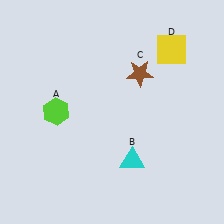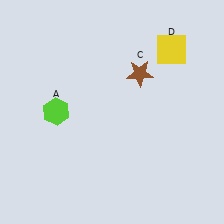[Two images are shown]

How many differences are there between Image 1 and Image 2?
There is 1 difference between the two images.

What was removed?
The cyan triangle (B) was removed in Image 2.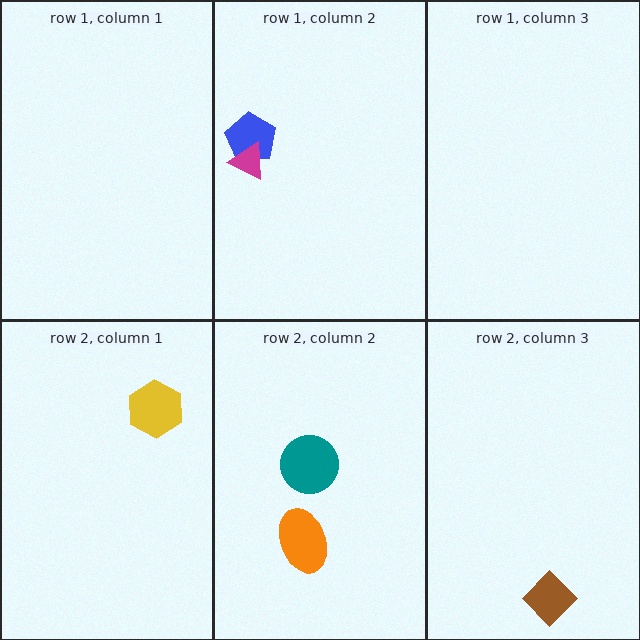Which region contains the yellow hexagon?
The row 2, column 1 region.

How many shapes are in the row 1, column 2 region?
2.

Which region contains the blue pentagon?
The row 1, column 2 region.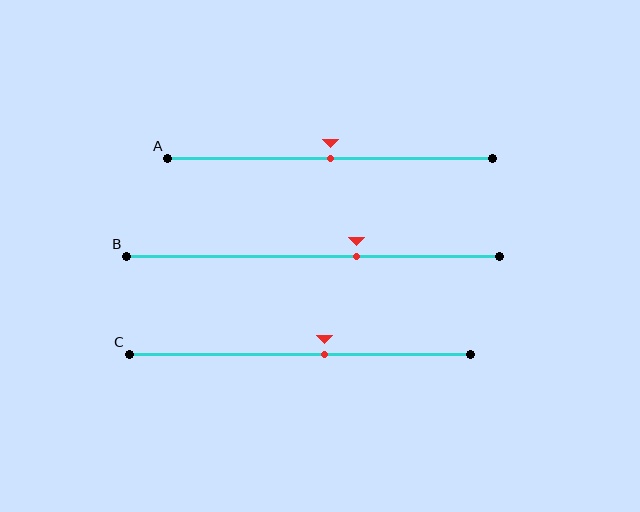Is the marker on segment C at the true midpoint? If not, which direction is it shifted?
No, the marker on segment C is shifted to the right by about 7% of the segment length.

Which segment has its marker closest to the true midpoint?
Segment A has its marker closest to the true midpoint.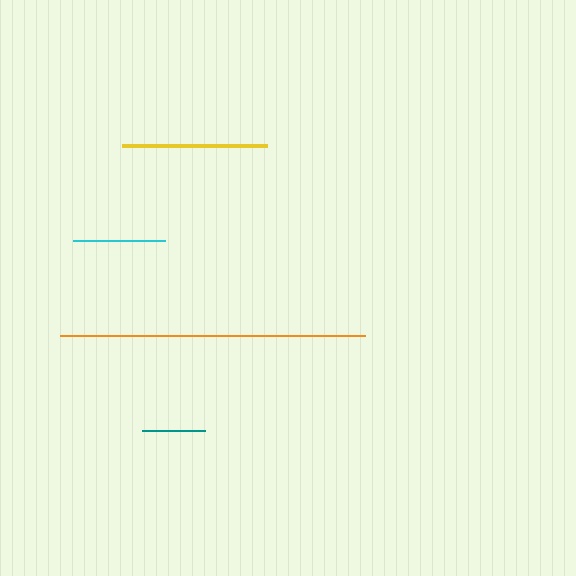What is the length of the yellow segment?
The yellow segment is approximately 145 pixels long.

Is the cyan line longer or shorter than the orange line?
The orange line is longer than the cyan line.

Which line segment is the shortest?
The teal line is the shortest at approximately 63 pixels.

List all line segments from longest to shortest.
From longest to shortest: orange, yellow, cyan, teal.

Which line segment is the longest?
The orange line is the longest at approximately 306 pixels.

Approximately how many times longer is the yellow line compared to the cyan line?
The yellow line is approximately 1.6 times the length of the cyan line.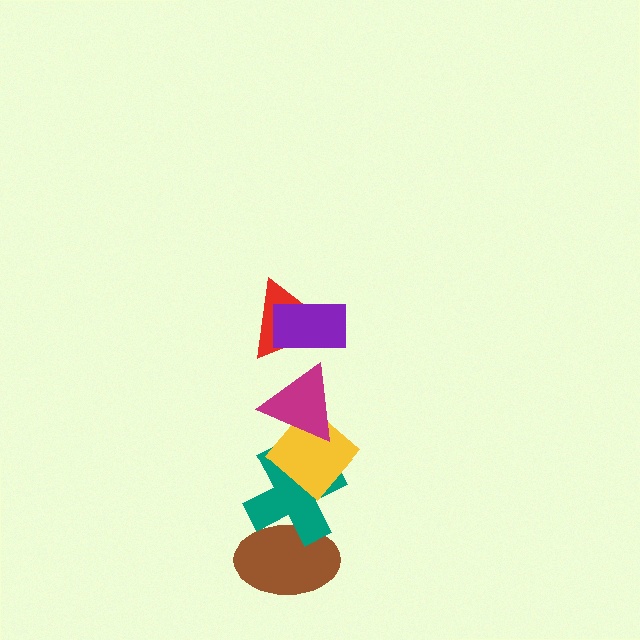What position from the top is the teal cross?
The teal cross is 5th from the top.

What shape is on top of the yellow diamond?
The magenta triangle is on top of the yellow diamond.